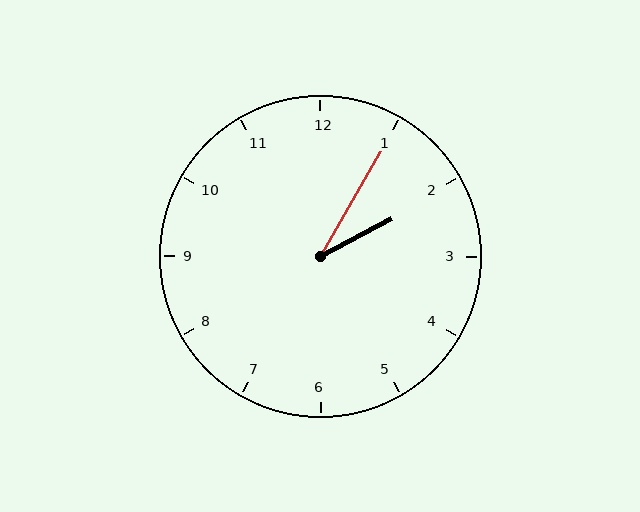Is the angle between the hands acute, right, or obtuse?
It is acute.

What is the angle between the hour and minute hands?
Approximately 32 degrees.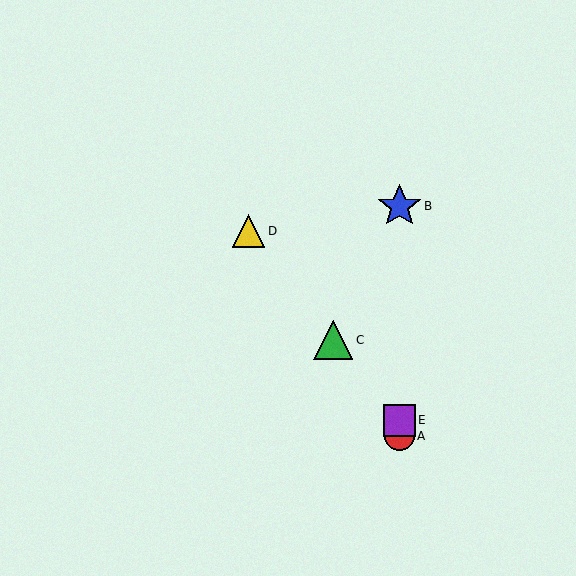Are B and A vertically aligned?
Yes, both are at x≈399.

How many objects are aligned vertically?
3 objects (A, B, E) are aligned vertically.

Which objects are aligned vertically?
Objects A, B, E are aligned vertically.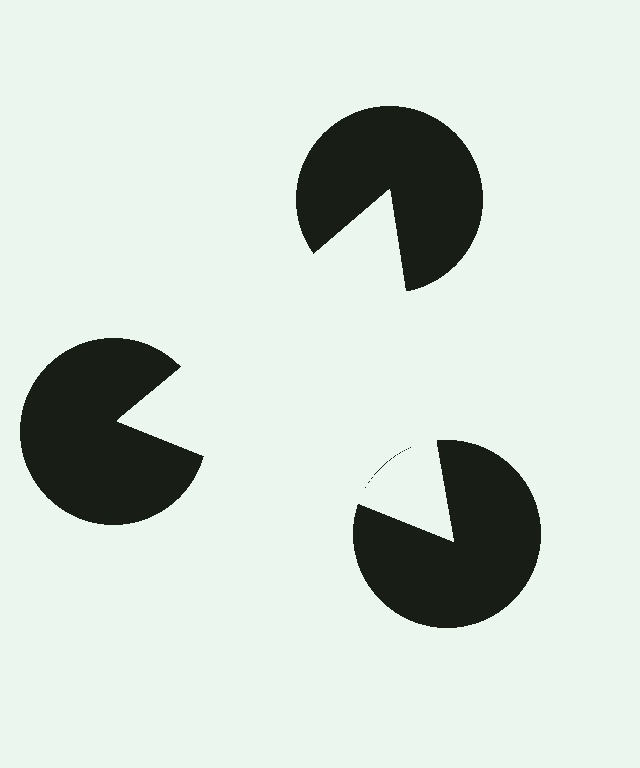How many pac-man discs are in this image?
There are 3 — one at each vertex of the illusory triangle.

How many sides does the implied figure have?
3 sides.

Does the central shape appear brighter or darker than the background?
It typically appears slightly brighter than the background, even though no actual brightness change is drawn.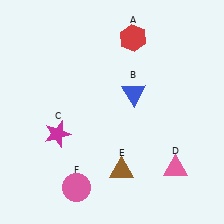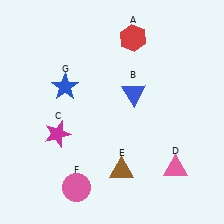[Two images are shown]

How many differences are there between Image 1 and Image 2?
There is 1 difference between the two images.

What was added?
A blue star (G) was added in Image 2.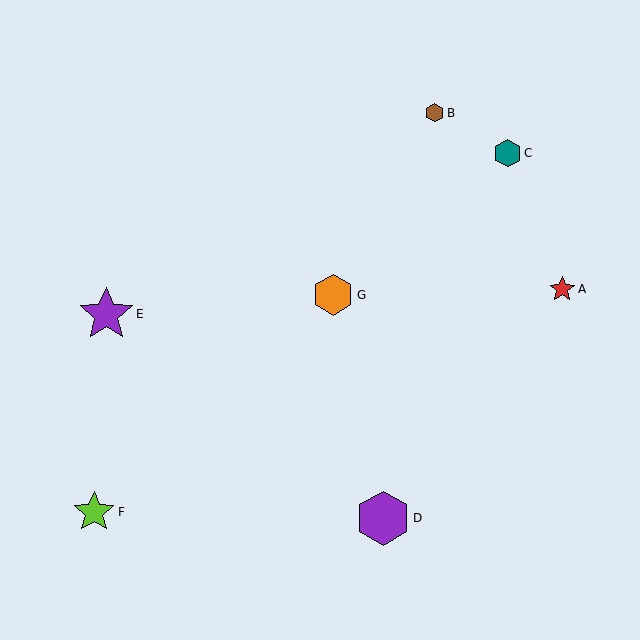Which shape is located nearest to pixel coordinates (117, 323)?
The purple star (labeled E) at (106, 314) is nearest to that location.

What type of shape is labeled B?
Shape B is a brown hexagon.